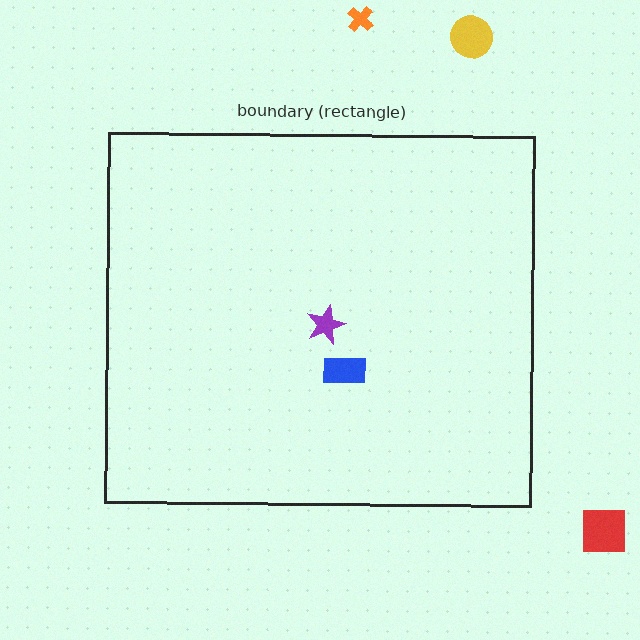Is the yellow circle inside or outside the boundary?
Outside.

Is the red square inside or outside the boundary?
Outside.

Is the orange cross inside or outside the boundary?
Outside.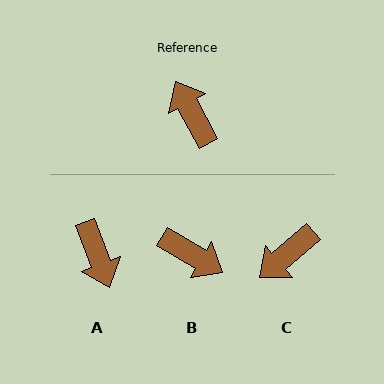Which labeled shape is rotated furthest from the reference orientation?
A, about 172 degrees away.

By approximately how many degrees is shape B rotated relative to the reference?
Approximately 149 degrees clockwise.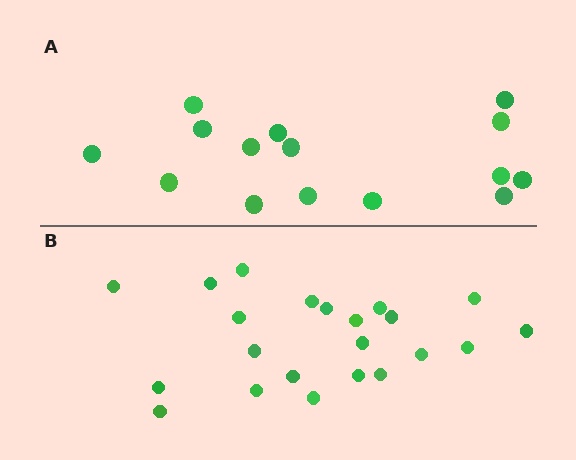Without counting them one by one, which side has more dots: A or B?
Region B (the bottom region) has more dots.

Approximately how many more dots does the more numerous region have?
Region B has roughly 8 or so more dots than region A.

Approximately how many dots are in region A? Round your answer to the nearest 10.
About 20 dots. (The exact count is 15, which rounds to 20.)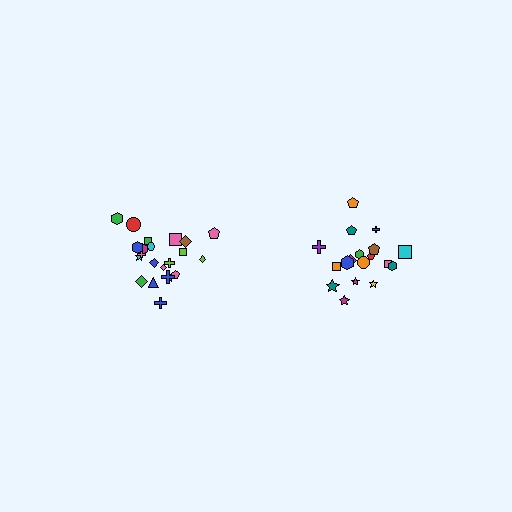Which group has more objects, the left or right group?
The left group.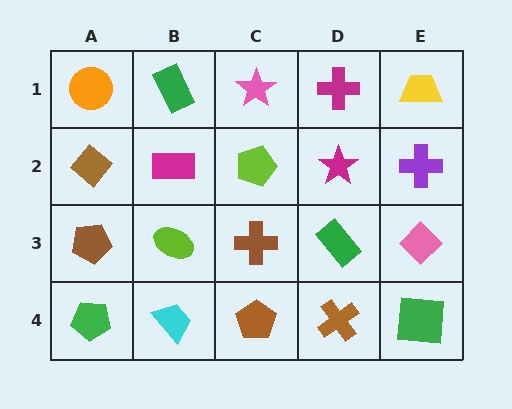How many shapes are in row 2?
5 shapes.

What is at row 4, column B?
A cyan trapezoid.